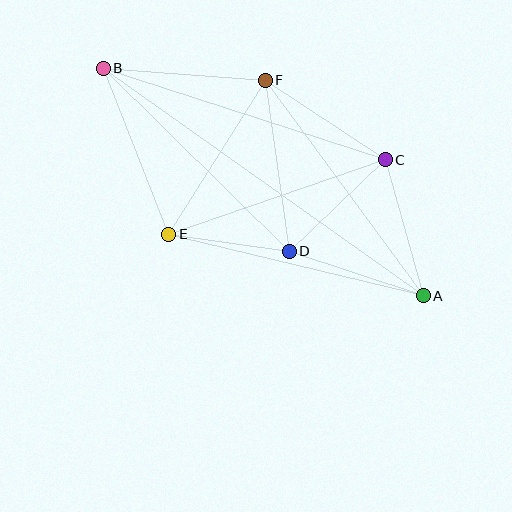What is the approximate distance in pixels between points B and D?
The distance between B and D is approximately 261 pixels.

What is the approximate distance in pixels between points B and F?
The distance between B and F is approximately 163 pixels.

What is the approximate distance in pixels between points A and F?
The distance between A and F is approximately 267 pixels.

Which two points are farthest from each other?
Points A and B are farthest from each other.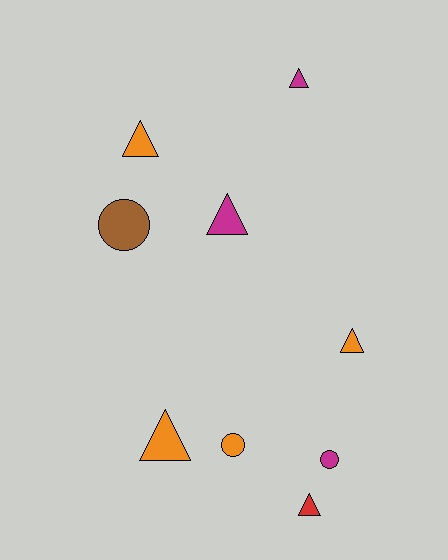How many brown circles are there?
There is 1 brown circle.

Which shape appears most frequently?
Triangle, with 6 objects.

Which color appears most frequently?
Orange, with 4 objects.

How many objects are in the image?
There are 9 objects.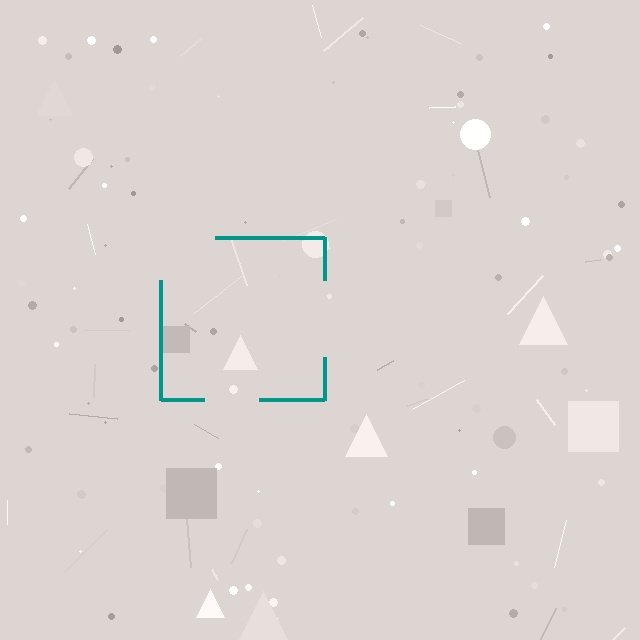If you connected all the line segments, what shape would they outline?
They would outline a square.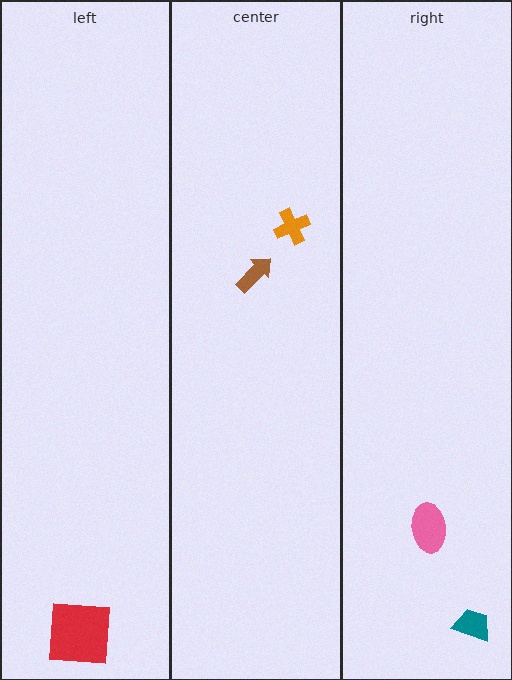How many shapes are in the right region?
2.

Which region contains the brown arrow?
The center region.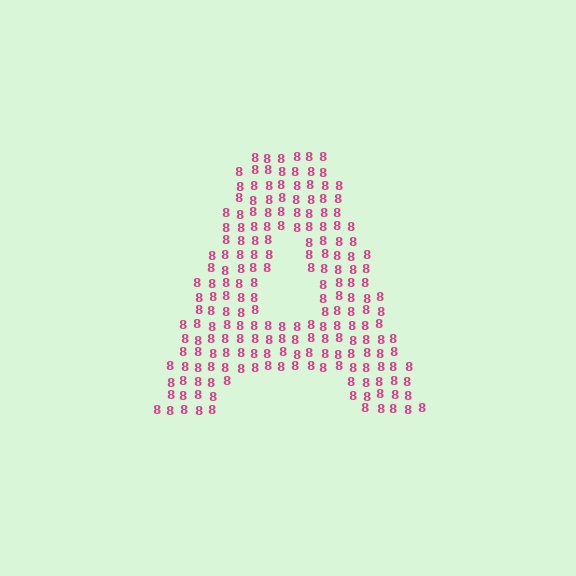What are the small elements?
The small elements are digit 8's.